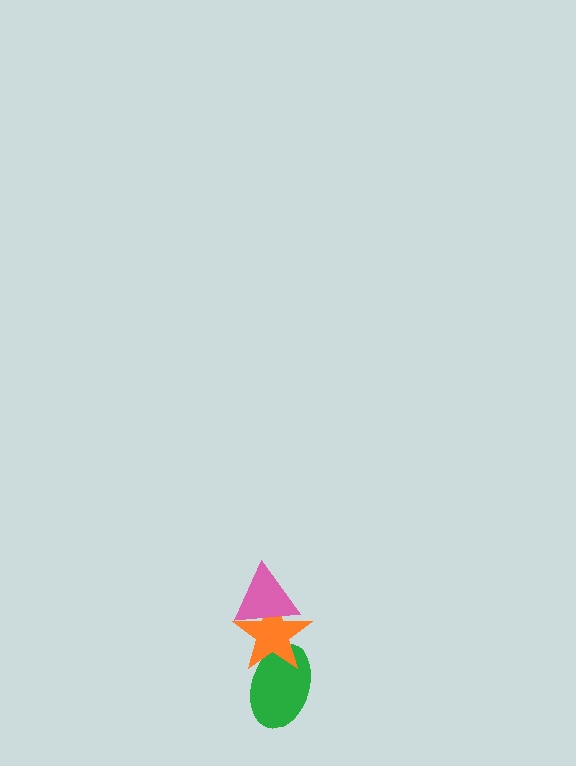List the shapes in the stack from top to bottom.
From top to bottom: the pink triangle, the orange star, the green ellipse.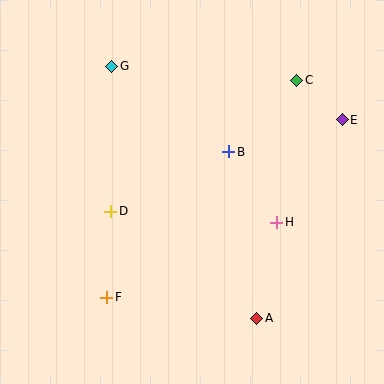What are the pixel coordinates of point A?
Point A is at (257, 318).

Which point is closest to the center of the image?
Point B at (229, 152) is closest to the center.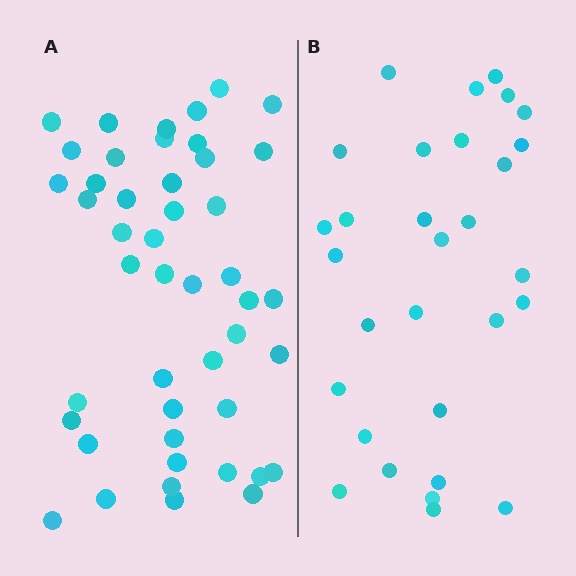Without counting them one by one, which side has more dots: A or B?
Region A (the left region) has more dots.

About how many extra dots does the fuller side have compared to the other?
Region A has approximately 15 more dots than region B.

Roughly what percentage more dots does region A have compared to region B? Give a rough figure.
About 55% more.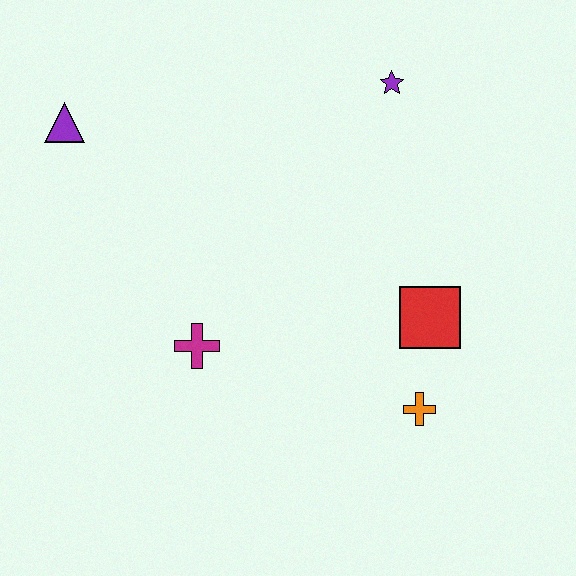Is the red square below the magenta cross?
No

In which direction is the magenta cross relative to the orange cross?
The magenta cross is to the left of the orange cross.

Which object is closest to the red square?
The orange cross is closest to the red square.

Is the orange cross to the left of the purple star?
No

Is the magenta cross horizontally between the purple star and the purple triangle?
Yes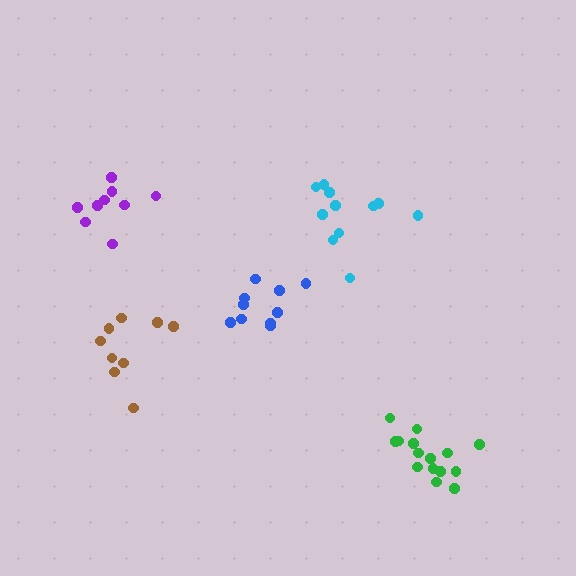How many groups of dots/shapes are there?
There are 5 groups.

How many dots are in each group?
Group 1: 10 dots, Group 2: 9 dots, Group 3: 15 dots, Group 4: 9 dots, Group 5: 11 dots (54 total).